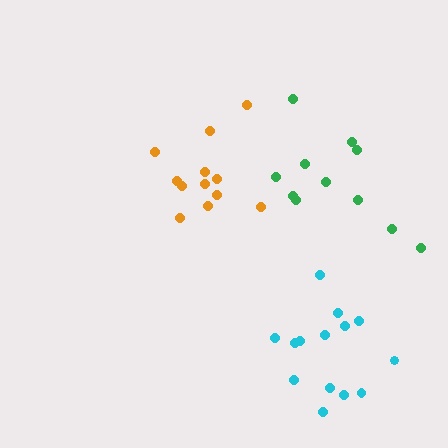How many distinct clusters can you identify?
There are 3 distinct clusters.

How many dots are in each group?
Group 1: 11 dots, Group 2: 12 dots, Group 3: 14 dots (37 total).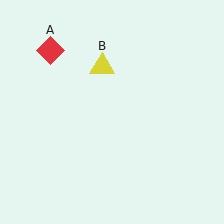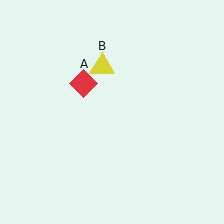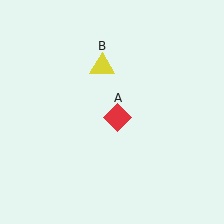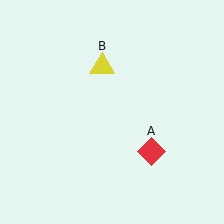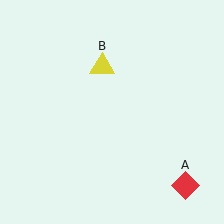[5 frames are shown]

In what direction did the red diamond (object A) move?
The red diamond (object A) moved down and to the right.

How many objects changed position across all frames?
1 object changed position: red diamond (object A).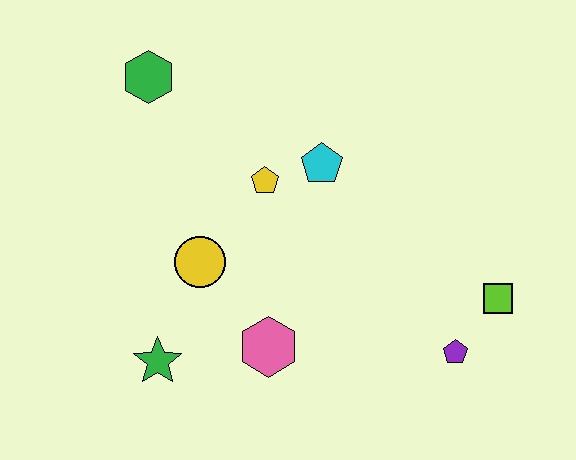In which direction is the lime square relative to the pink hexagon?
The lime square is to the right of the pink hexagon.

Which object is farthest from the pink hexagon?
The green hexagon is farthest from the pink hexagon.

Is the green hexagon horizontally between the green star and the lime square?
No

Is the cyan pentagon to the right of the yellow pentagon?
Yes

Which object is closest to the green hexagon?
The yellow pentagon is closest to the green hexagon.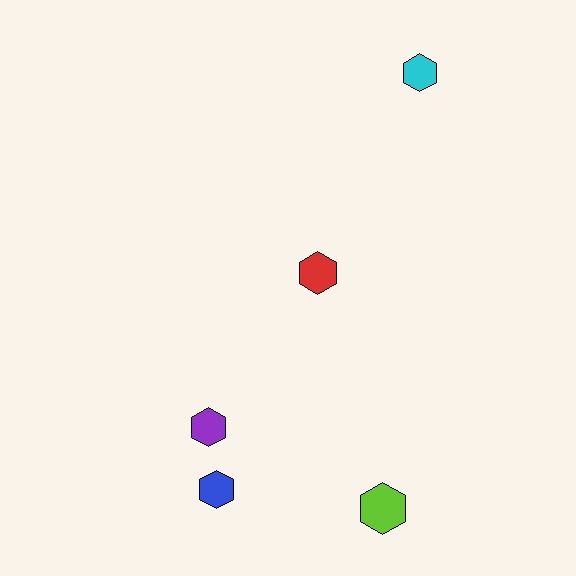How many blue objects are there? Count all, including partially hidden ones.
There is 1 blue object.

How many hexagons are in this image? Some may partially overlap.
There are 5 hexagons.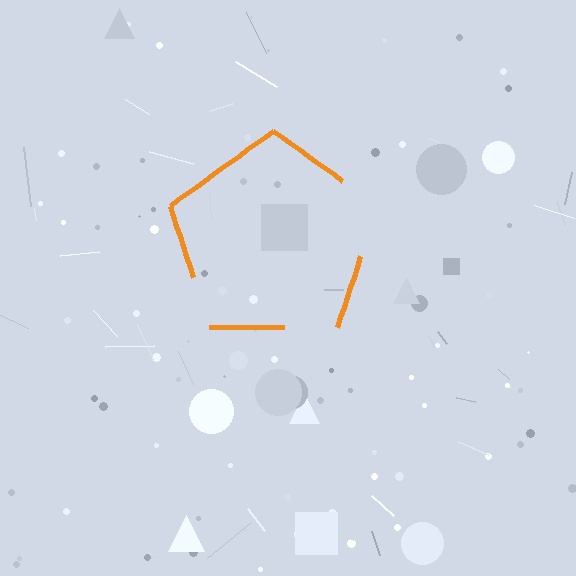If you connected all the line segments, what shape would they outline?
They would outline a pentagon.